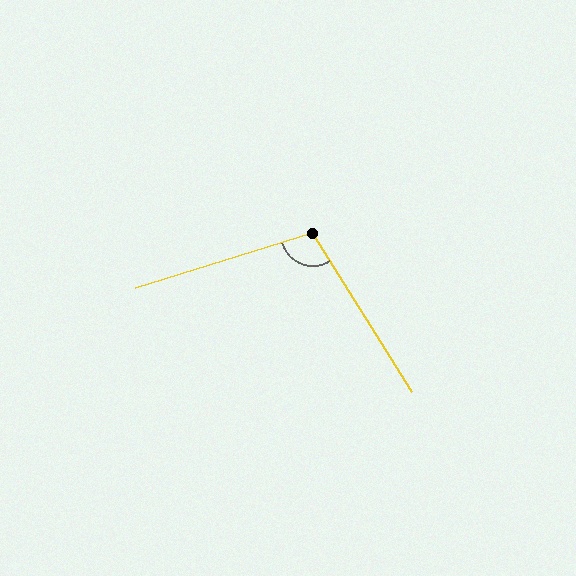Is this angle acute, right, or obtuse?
It is obtuse.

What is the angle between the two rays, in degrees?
Approximately 105 degrees.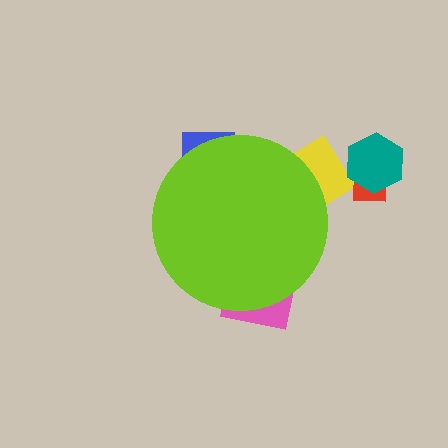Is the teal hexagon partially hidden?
No, the teal hexagon is fully visible.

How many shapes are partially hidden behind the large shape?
3 shapes are partially hidden.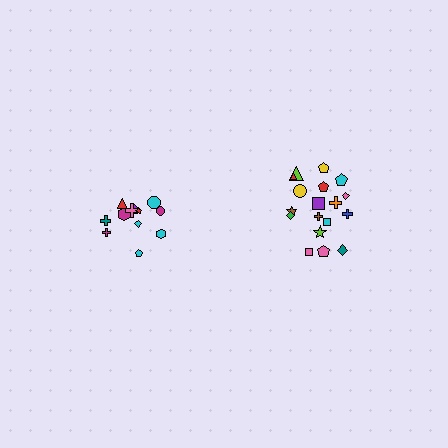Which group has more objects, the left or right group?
The right group.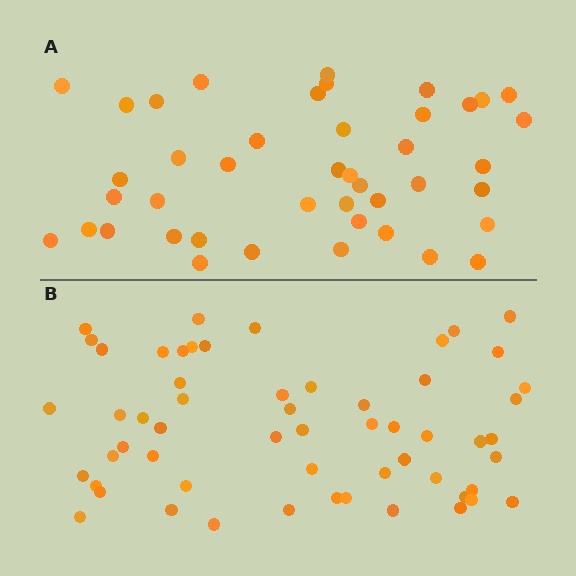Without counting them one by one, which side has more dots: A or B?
Region B (the bottom region) has more dots.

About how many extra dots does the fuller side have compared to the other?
Region B has approximately 15 more dots than region A.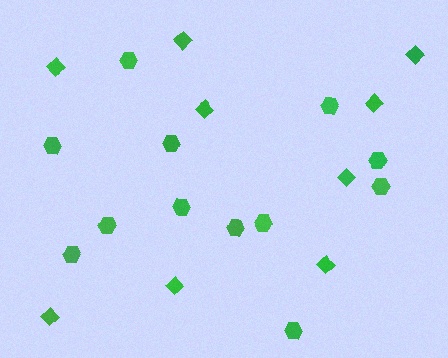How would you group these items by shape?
There are 2 groups: one group of hexagons (12) and one group of diamonds (9).